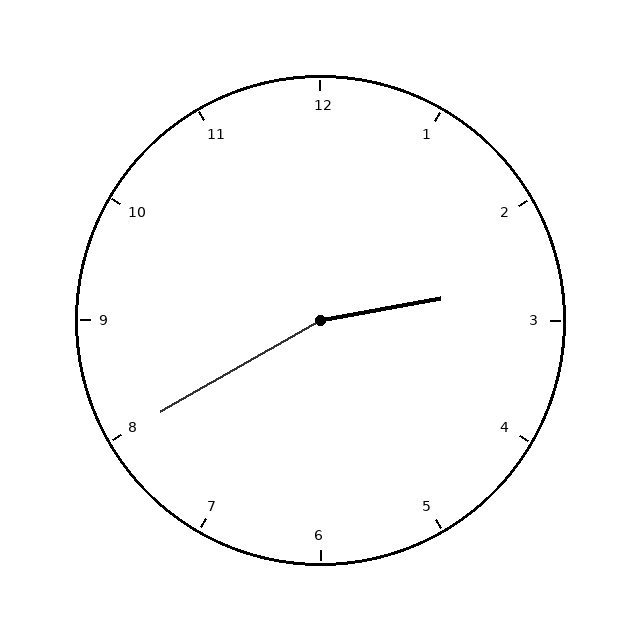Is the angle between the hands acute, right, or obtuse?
It is obtuse.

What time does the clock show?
2:40.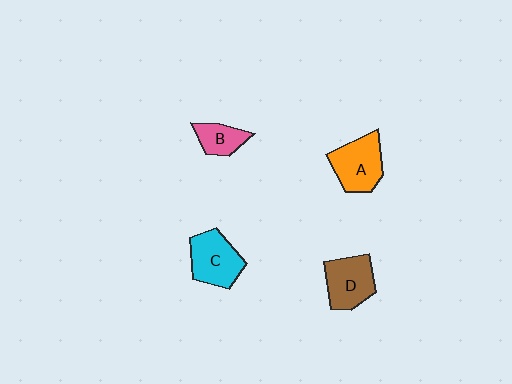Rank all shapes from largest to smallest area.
From largest to smallest: A (orange), C (cyan), D (brown), B (pink).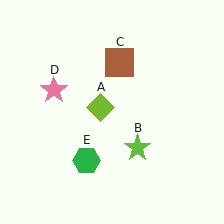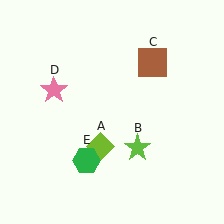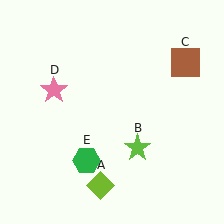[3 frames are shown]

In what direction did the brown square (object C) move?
The brown square (object C) moved right.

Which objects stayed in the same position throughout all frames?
Lime star (object B) and pink star (object D) and green hexagon (object E) remained stationary.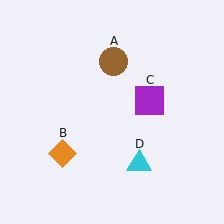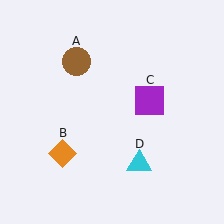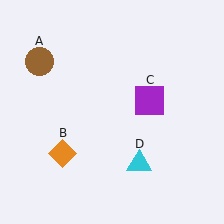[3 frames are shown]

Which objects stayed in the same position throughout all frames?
Orange diamond (object B) and purple square (object C) and cyan triangle (object D) remained stationary.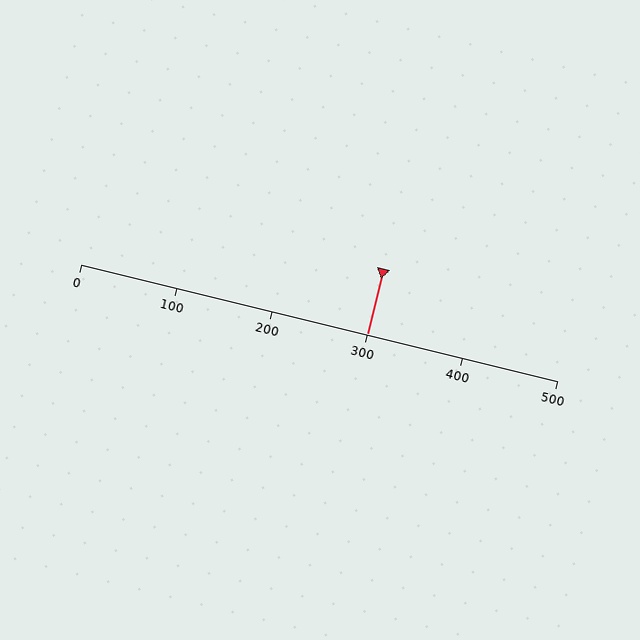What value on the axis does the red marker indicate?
The marker indicates approximately 300.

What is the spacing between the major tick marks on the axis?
The major ticks are spaced 100 apart.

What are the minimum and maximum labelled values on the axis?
The axis runs from 0 to 500.